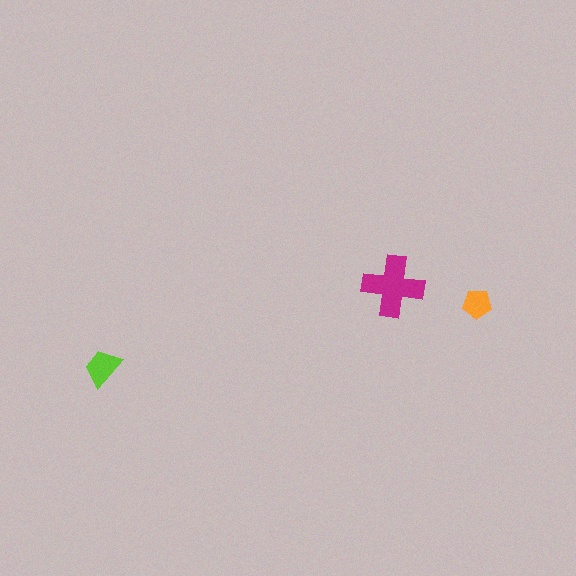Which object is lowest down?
The lime trapezoid is bottommost.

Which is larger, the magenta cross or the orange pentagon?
The magenta cross.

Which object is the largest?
The magenta cross.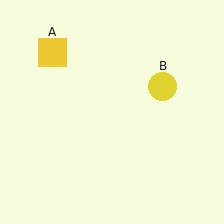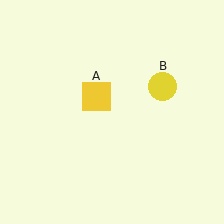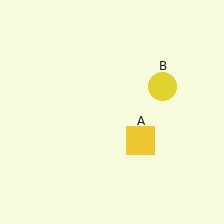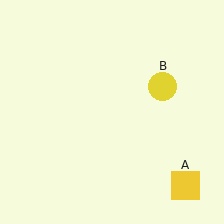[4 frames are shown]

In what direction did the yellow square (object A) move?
The yellow square (object A) moved down and to the right.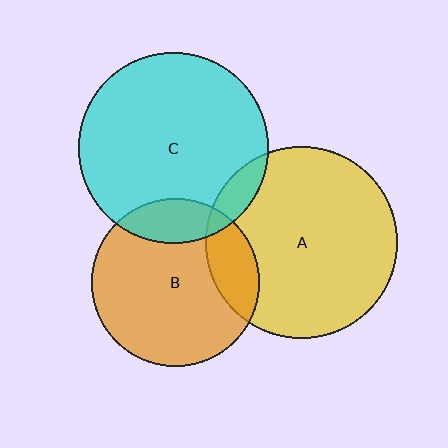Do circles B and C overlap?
Yes.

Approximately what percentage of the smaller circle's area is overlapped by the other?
Approximately 15%.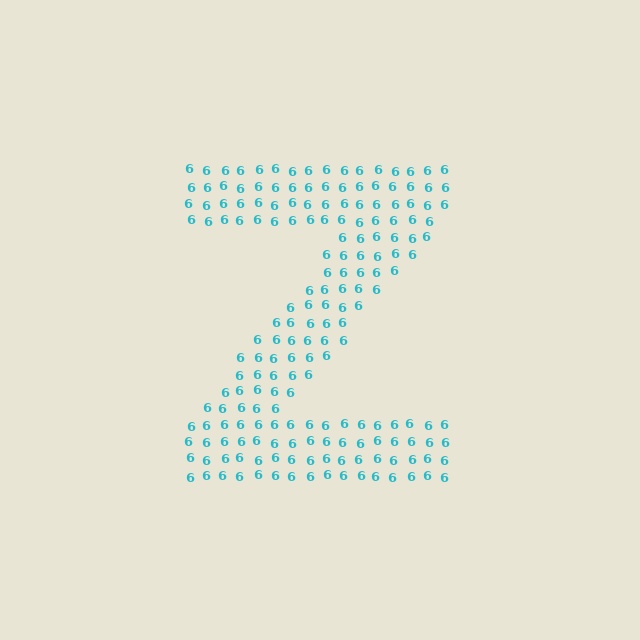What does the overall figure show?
The overall figure shows the letter Z.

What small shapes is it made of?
It is made of small digit 6's.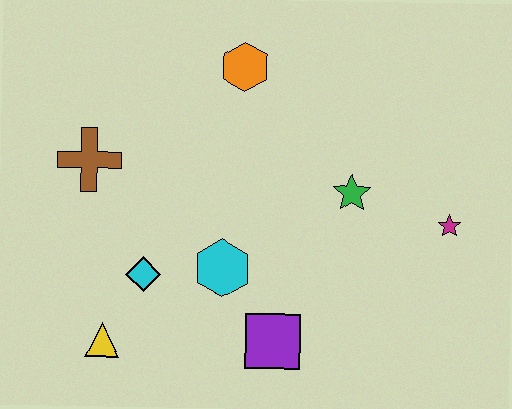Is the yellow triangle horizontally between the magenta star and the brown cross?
Yes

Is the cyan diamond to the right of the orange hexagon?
No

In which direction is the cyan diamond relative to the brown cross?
The cyan diamond is below the brown cross.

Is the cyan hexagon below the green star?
Yes